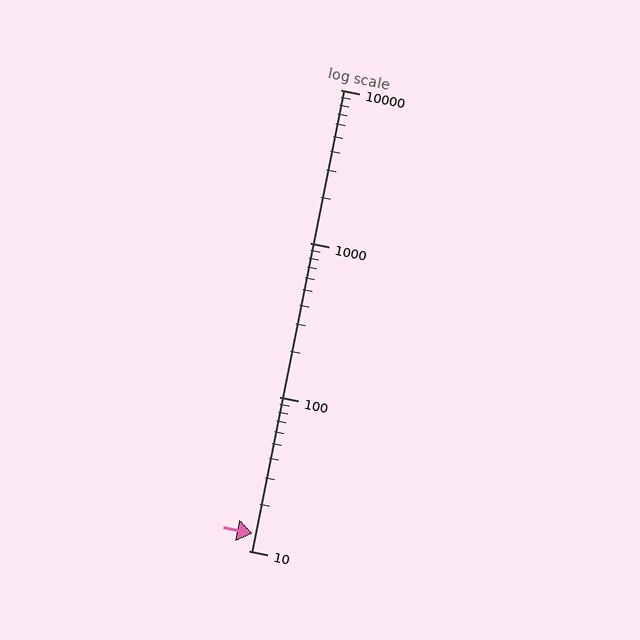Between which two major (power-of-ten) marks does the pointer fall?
The pointer is between 10 and 100.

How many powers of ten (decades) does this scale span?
The scale spans 3 decades, from 10 to 10000.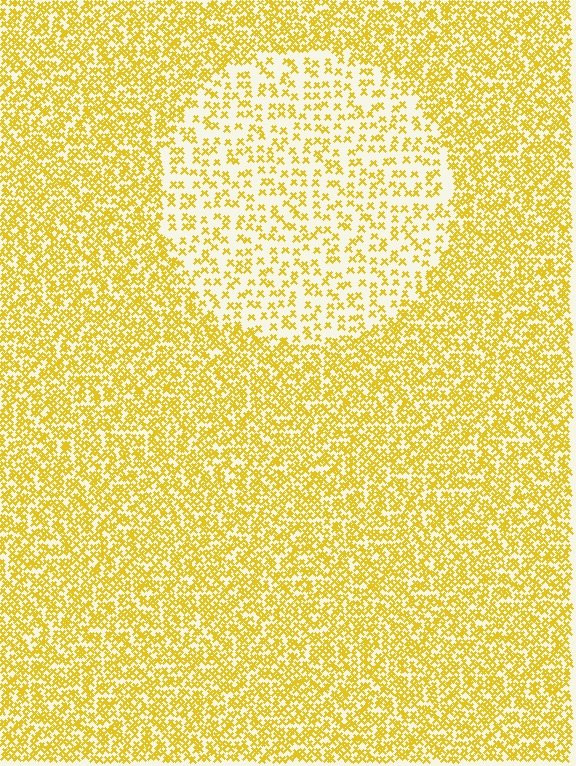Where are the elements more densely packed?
The elements are more densely packed outside the circle boundary.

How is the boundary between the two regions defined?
The boundary is defined by a change in element density (approximately 2.3x ratio). All elements are the same color, size, and shape.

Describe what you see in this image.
The image contains small yellow elements arranged at two different densities. A circle-shaped region is visible where the elements are less densely packed than the surrounding area.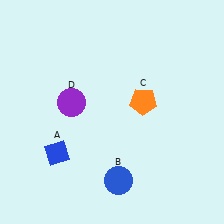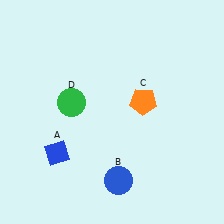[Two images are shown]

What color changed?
The circle (D) changed from purple in Image 1 to green in Image 2.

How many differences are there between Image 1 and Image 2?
There is 1 difference between the two images.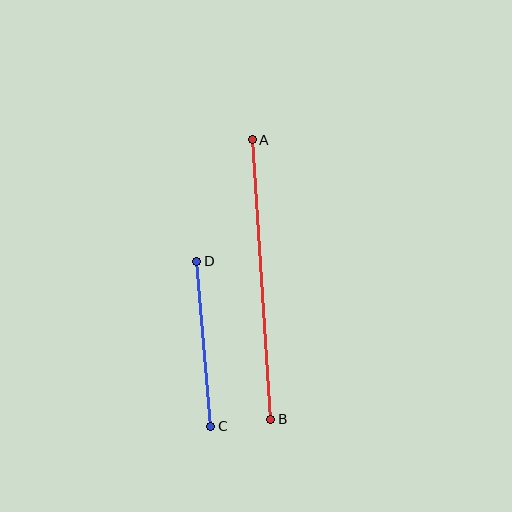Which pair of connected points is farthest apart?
Points A and B are farthest apart.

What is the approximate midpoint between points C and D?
The midpoint is at approximately (204, 344) pixels.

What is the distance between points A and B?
The distance is approximately 280 pixels.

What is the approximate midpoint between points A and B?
The midpoint is at approximately (261, 279) pixels.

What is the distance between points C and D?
The distance is approximately 166 pixels.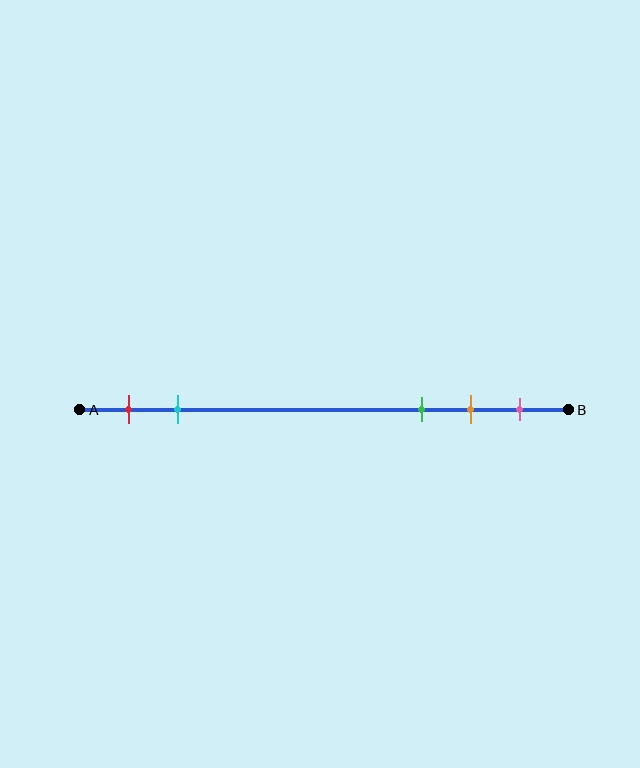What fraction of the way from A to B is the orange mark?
The orange mark is approximately 80% (0.8) of the way from A to B.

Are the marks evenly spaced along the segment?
No, the marks are not evenly spaced.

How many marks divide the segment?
There are 5 marks dividing the segment.